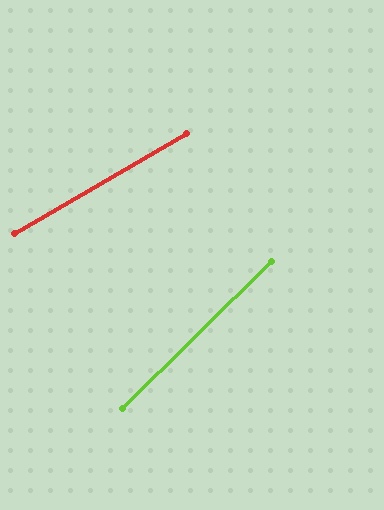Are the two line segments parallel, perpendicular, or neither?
Neither parallel nor perpendicular — they differ by about 14°.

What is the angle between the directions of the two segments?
Approximately 14 degrees.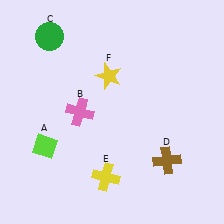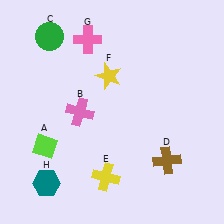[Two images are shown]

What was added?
A pink cross (G), a teal hexagon (H) were added in Image 2.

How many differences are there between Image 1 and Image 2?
There are 2 differences between the two images.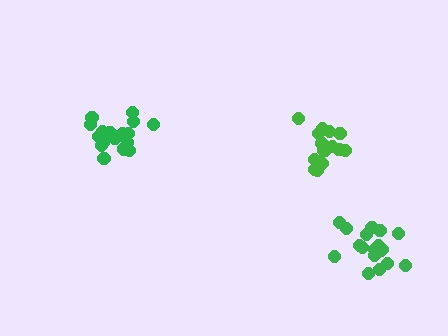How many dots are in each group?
Group 1: 16 dots, Group 2: 19 dots, Group 3: 19 dots (54 total).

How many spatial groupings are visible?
There are 3 spatial groupings.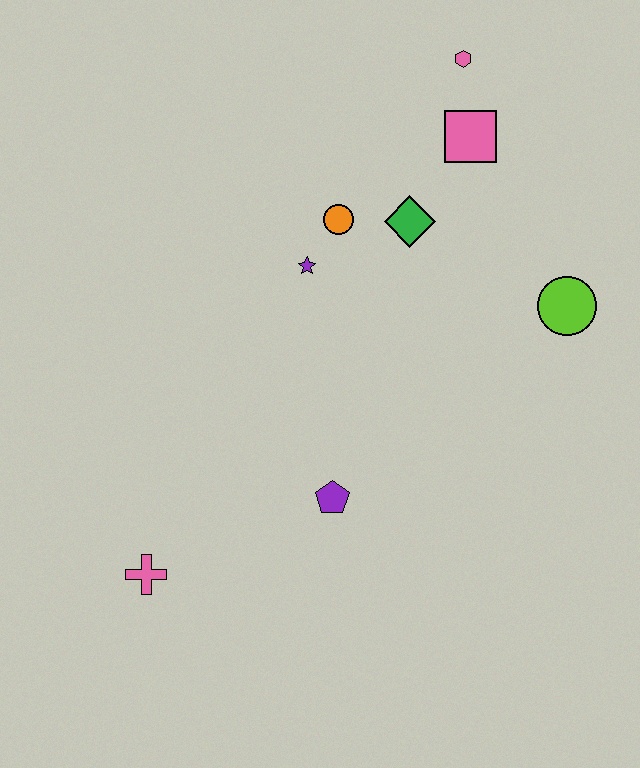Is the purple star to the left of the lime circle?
Yes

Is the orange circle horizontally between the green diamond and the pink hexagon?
No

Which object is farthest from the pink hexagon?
The pink cross is farthest from the pink hexagon.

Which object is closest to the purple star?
The orange circle is closest to the purple star.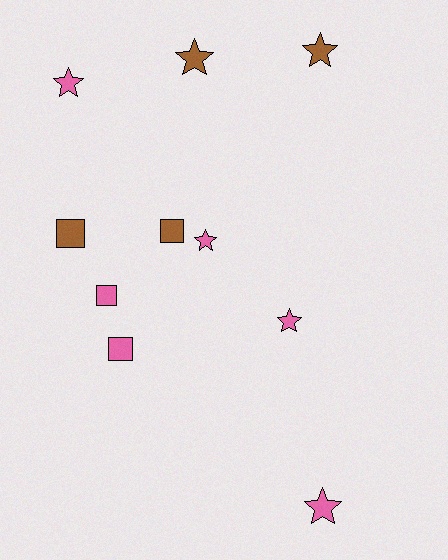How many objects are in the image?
There are 10 objects.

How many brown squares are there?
There are 2 brown squares.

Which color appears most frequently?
Pink, with 6 objects.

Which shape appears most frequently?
Star, with 6 objects.